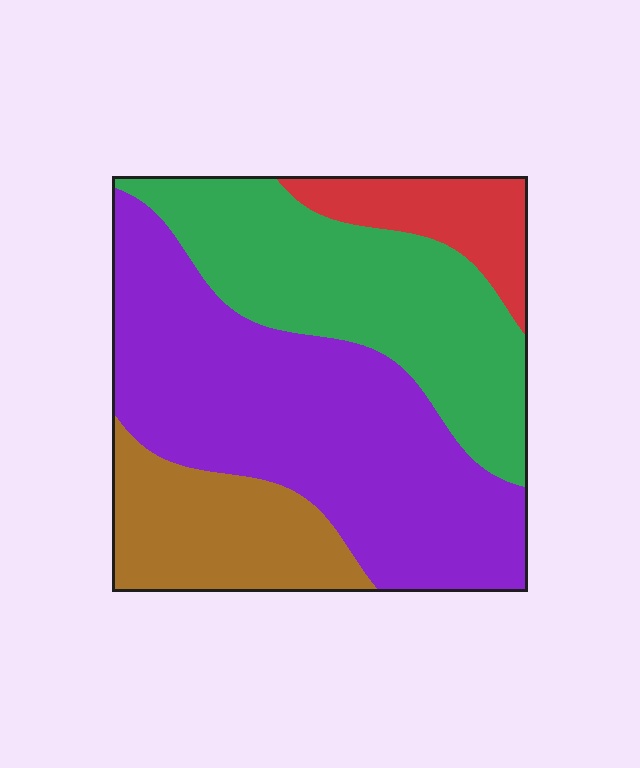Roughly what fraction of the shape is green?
Green takes up about one third (1/3) of the shape.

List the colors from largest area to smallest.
From largest to smallest: purple, green, brown, red.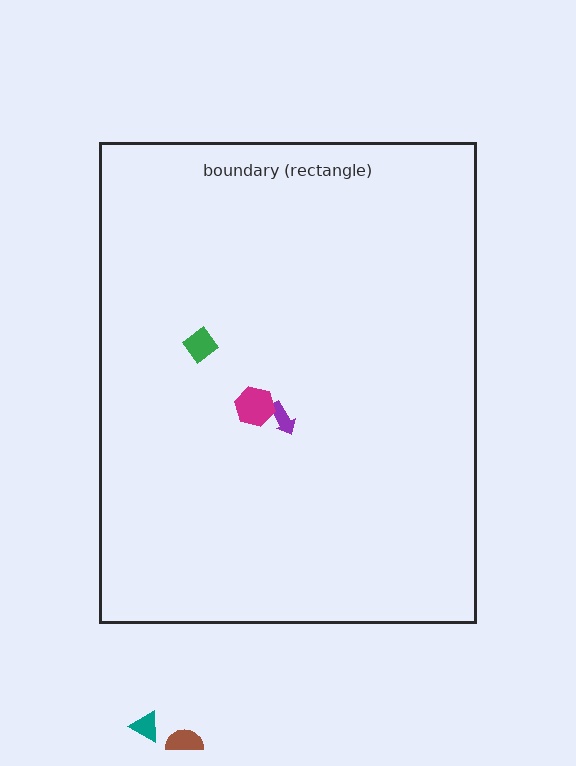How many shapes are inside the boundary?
3 inside, 2 outside.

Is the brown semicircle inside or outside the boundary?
Outside.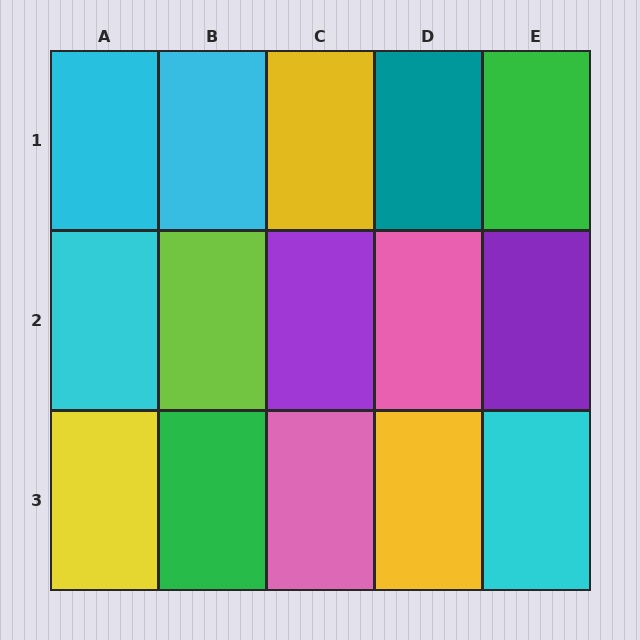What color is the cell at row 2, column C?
Purple.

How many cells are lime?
1 cell is lime.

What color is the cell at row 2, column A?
Cyan.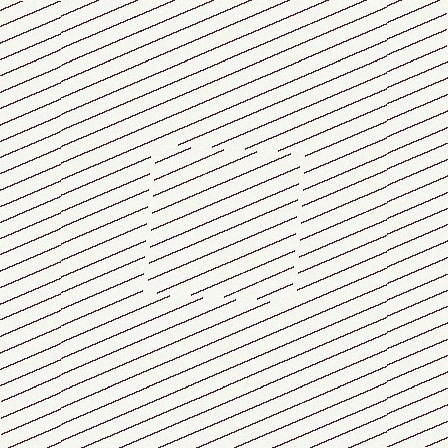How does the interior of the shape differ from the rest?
The interior of the shape contains the same grating, shifted by half a period — the contour is defined by the phase discontinuity where line-ends from the inner and outer gratings abut.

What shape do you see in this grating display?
An illusory square. The interior of the shape contains the same grating, shifted by half a period — the contour is defined by the phase discontinuity where line-ends from the inner and outer gratings abut.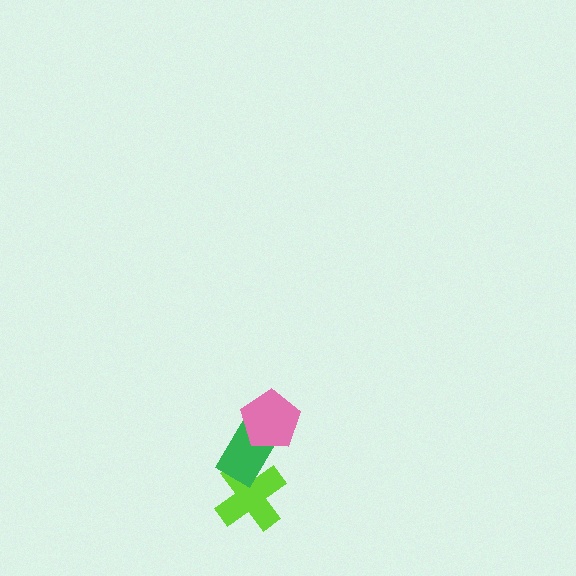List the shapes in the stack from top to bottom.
From top to bottom: the pink pentagon, the green rectangle, the lime cross.